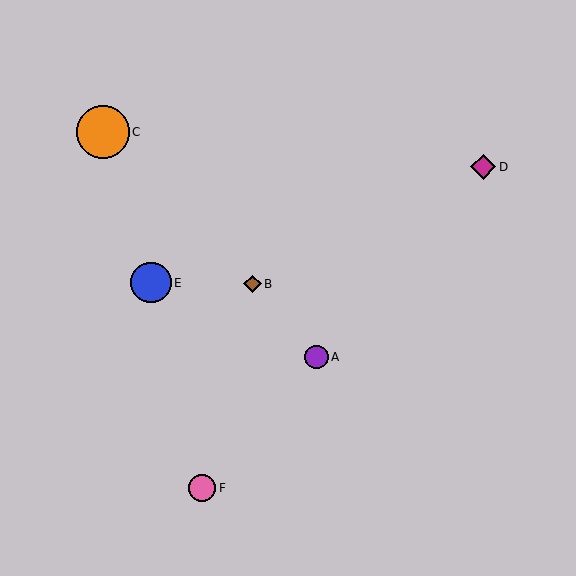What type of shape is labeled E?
Shape E is a blue circle.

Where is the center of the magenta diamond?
The center of the magenta diamond is at (483, 167).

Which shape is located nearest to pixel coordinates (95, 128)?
The orange circle (labeled C) at (103, 132) is nearest to that location.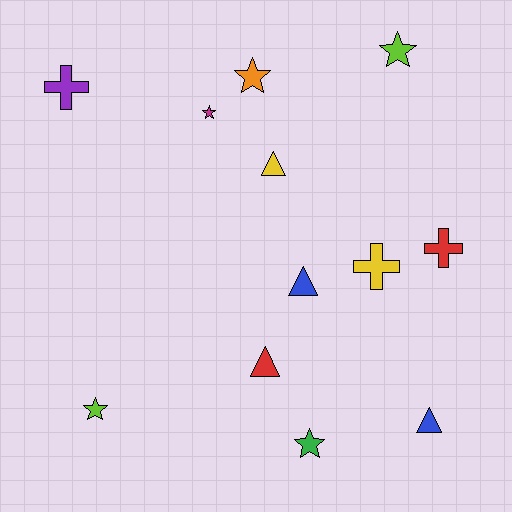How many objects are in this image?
There are 12 objects.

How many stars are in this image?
There are 5 stars.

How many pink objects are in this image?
There are no pink objects.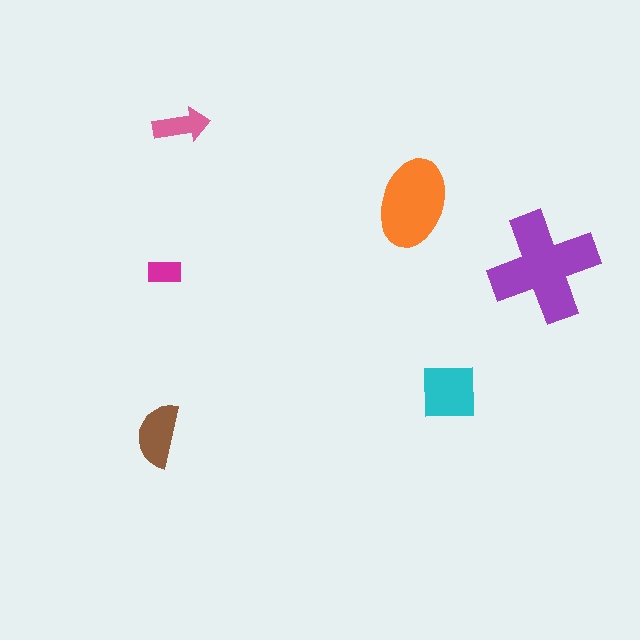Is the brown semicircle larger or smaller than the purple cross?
Smaller.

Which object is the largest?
The purple cross.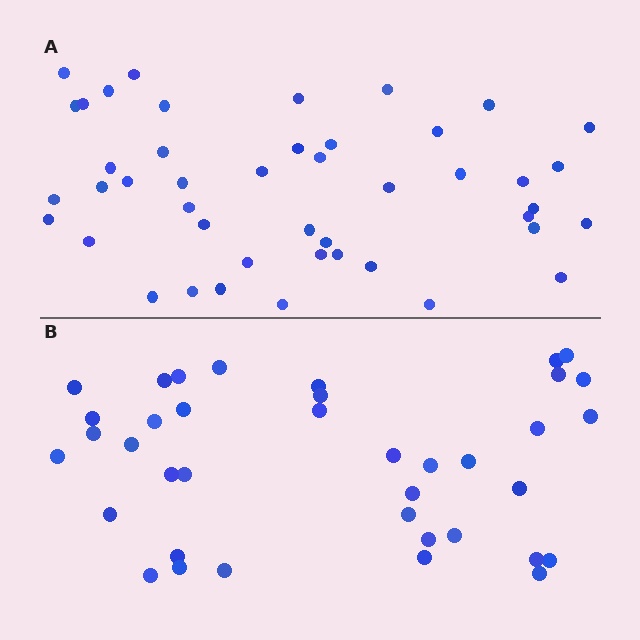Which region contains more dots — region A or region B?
Region A (the top region) has more dots.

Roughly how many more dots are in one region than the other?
Region A has roughly 8 or so more dots than region B.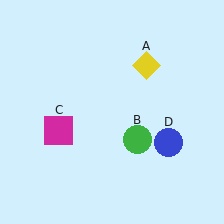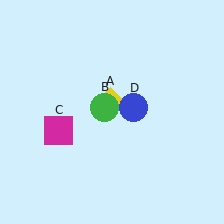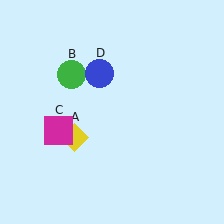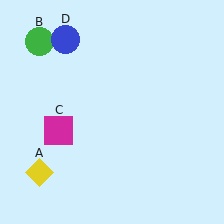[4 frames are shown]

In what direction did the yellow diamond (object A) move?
The yellow diamond (object A) moved down and to the left.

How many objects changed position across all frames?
3 objects changed position: yellow diamond (object A), green circle (object B), blue circle (object D).